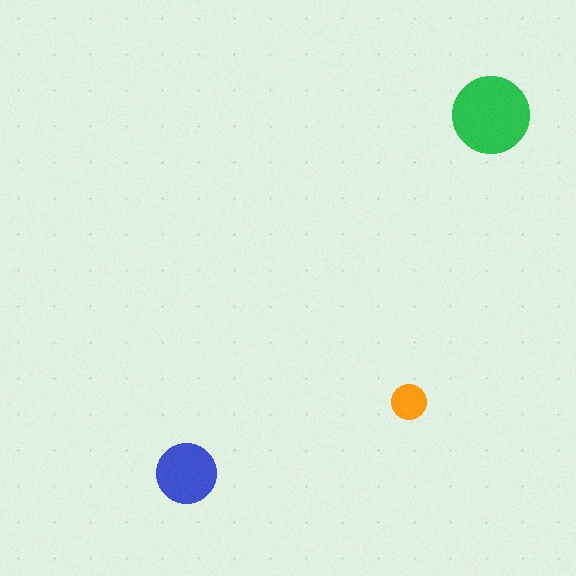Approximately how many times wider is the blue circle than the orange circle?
About 1.5 times wider.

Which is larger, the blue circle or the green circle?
The green one.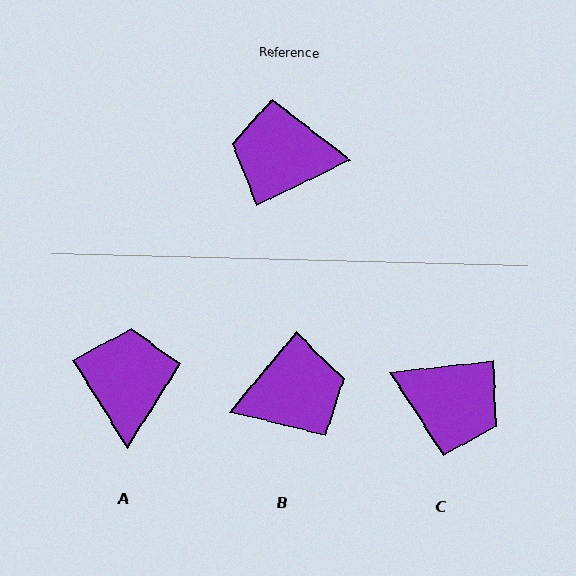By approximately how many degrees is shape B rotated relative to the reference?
Approximately 155 degrees clockwise.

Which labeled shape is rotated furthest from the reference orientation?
C, about 161 degrees away.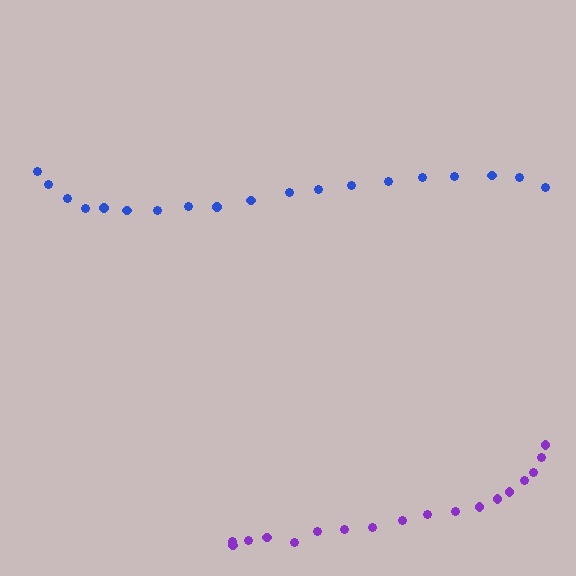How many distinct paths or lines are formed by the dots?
There are 2 distinct paths.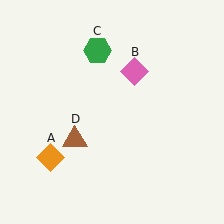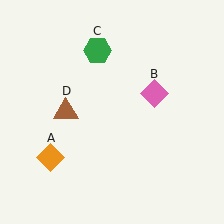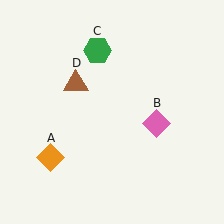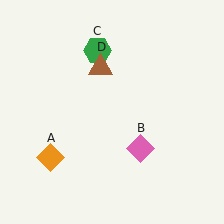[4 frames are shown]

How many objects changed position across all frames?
2 objects changed position: pink diamond (object B), brown triangle (object D).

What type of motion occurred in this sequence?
The pink diamond (object B), brown triangle (object D) rotated clockwise around the center of the scene.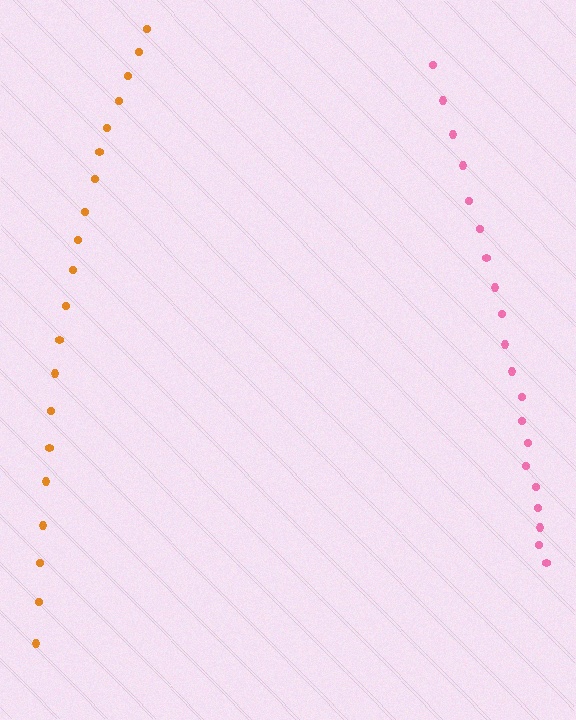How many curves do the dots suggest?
There are 2 distinct paths.